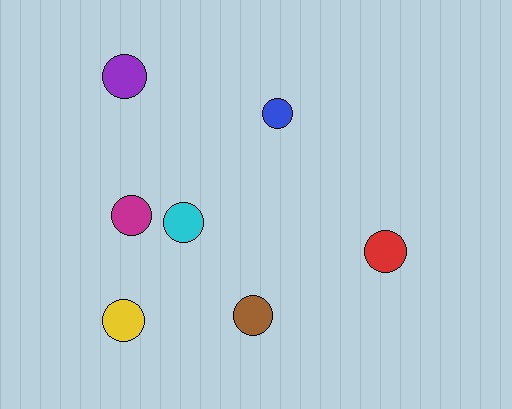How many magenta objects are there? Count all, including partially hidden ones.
There is 1 magenta object.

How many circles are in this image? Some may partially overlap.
There are 7 circles.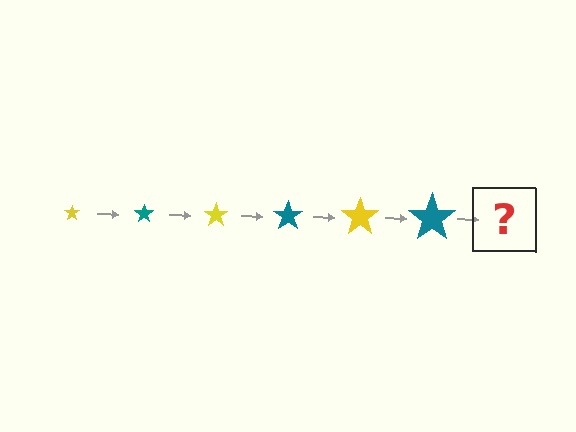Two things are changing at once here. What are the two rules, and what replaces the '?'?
The two rules are that the star grows larger each step and the color cycles through yellow and teal. The '?' should be a yellow star, larger than the previous one.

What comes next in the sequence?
The next element should be a yellow star, larger than the previous one.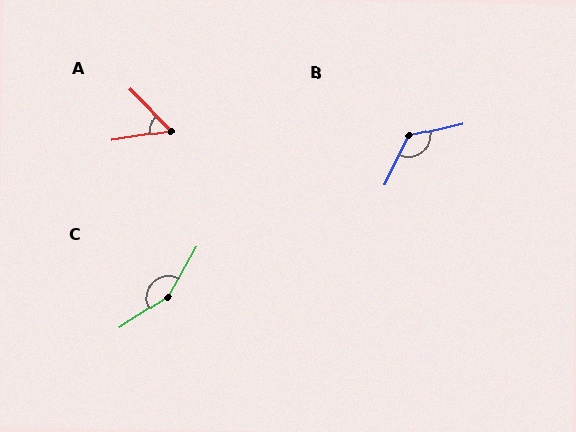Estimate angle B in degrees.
Approximately 129 degrees.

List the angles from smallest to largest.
A (54°), B (129°), C (152°).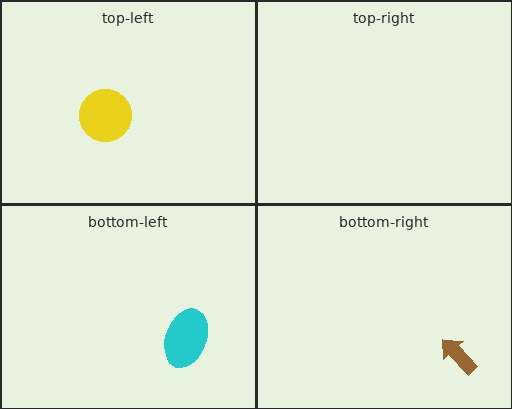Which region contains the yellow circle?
The top-left region.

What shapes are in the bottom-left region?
The cyan ellipse.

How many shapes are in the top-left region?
1.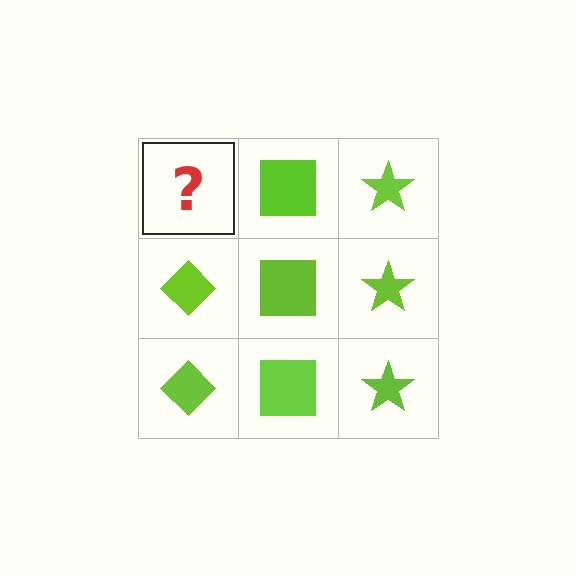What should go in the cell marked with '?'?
The missing cell should contain a lime diamond.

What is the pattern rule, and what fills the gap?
The rule is that each column has a consistent shape. The gap should be filled with a lime diamond.